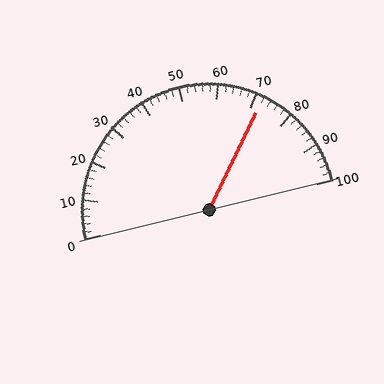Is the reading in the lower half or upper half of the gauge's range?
The reading is in the upper half of the range (0 to 100).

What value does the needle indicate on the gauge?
The needle indicates approximately 72.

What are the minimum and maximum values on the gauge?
The gauge ranges from 0 to 100.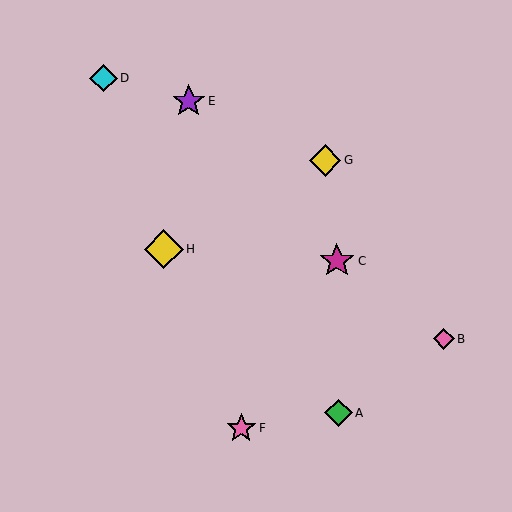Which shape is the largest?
The yellow diamond (labeled H) is the largest.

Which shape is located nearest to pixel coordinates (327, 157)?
The yellow diamond (labeled G) at (325, 160) is nearest to that location.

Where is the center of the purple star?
The center of the purple star is at (189, 101).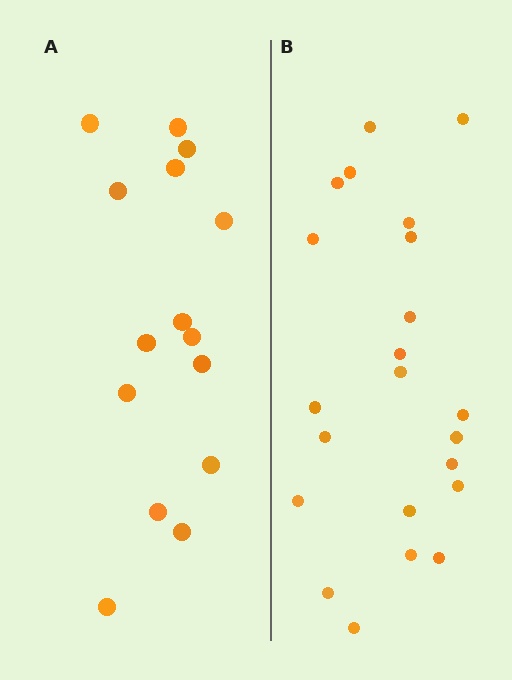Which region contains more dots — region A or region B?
Region B (the right region) has more dots.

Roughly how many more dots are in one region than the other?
Region B has roughly 8 or so more dots than region A.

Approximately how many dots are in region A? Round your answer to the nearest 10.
About 20 dots. (The exact count is 15, which rounds to 20.)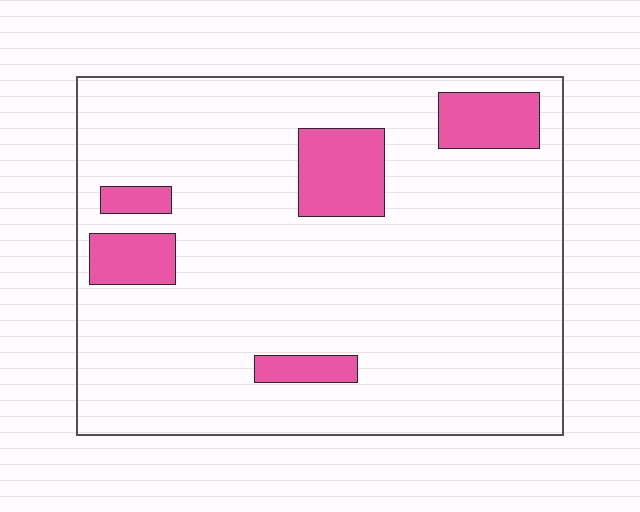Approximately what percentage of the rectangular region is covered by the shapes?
Approximately 15%.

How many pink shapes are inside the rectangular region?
5.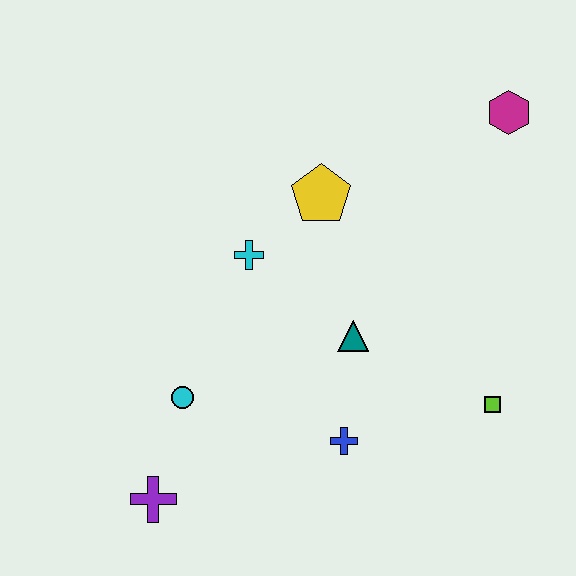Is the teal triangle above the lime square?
Yes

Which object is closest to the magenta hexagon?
The yellow pentagon is closest to the magenta hexagon.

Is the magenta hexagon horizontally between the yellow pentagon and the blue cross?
No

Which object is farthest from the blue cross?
The magenta hexagon is farthest from the blue cross.